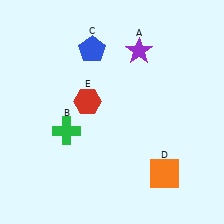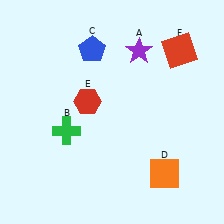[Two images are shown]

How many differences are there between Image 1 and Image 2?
There is 1 difference between the two images.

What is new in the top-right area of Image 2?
A red square (F) was added in the top-right area of Image 2.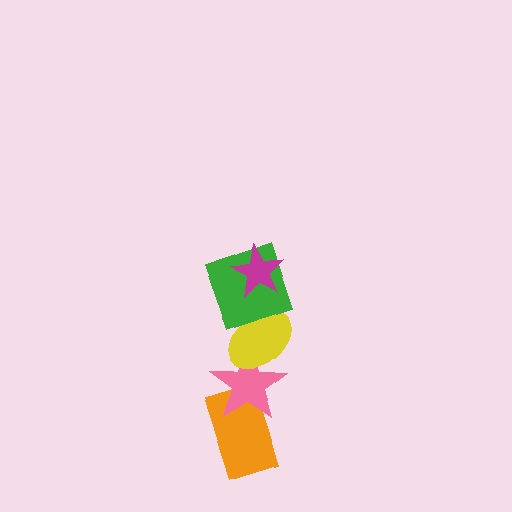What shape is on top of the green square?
The magenta star is on top of the green square.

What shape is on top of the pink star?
The yellow ellipse is on top of the pink star.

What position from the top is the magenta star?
The magenta star is 1st from the top.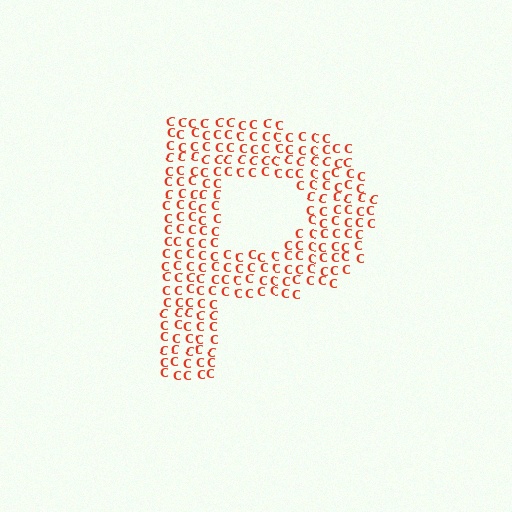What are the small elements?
The small elements are letter C's.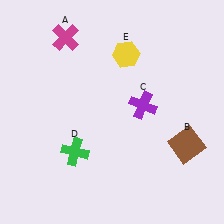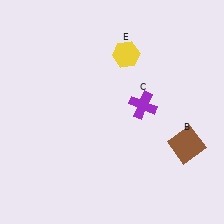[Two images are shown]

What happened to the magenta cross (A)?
The magenta cross (A) was removed in Image 2. It was in the top-left area of Image 1.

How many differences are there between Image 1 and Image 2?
There are 2 differences between the two images.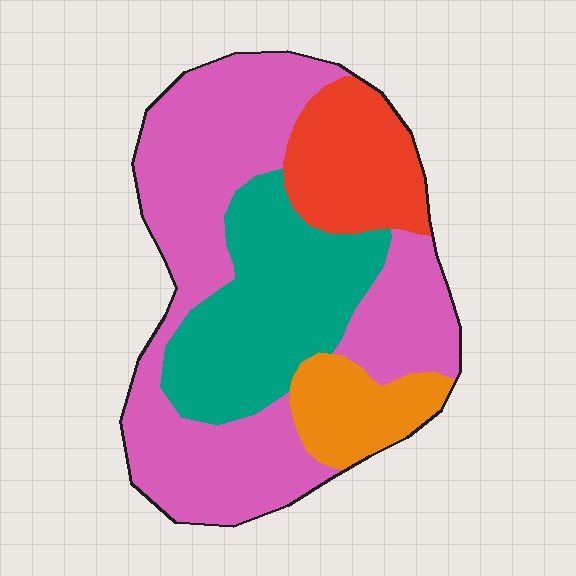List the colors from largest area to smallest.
From largest to smallest: pink, teal, red, orange.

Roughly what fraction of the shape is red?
Red covers roughly 15% of the shape.